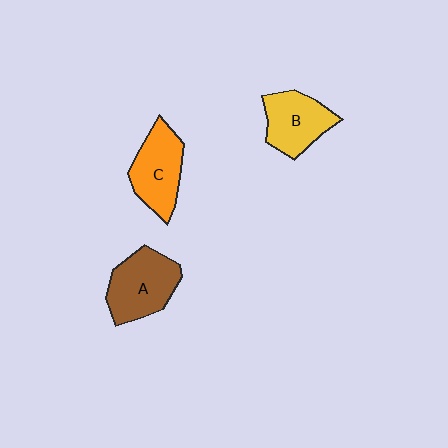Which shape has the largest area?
Shape A (brown).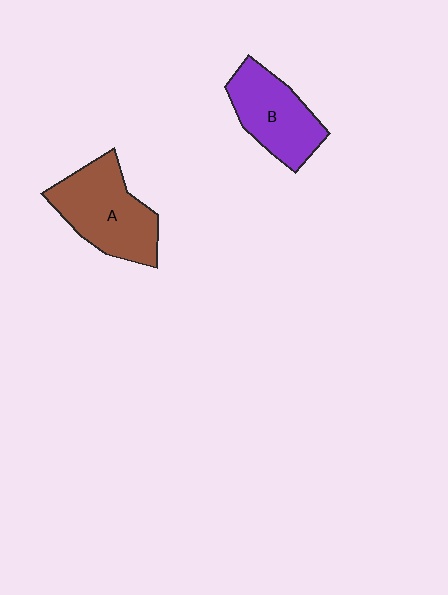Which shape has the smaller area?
Shape B (purple).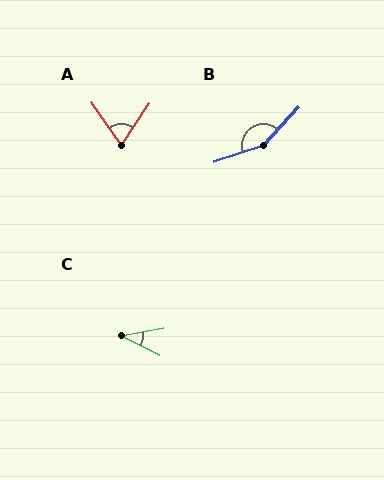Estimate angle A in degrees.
Approximately 69 degrees.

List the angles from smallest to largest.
C (37°), A (69°), B (150°).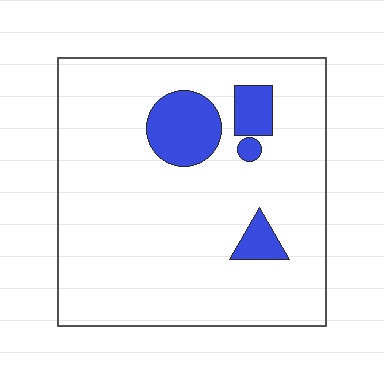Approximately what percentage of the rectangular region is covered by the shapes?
Approximately 10%.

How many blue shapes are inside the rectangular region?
4.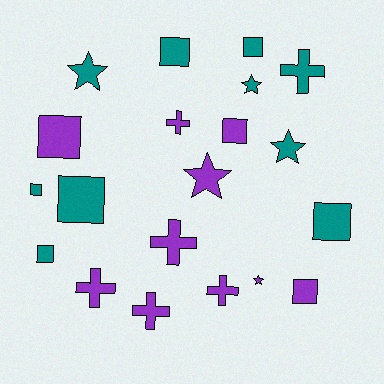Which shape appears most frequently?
Square, with 9 objects.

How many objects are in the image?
There are 20 objects.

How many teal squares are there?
There are 6 teal squares.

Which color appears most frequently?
Teal, with 10 objects.